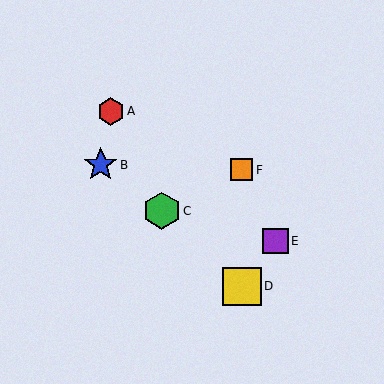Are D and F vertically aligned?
Yes, both are at x≈242.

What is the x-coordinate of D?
Object D is at x≈242.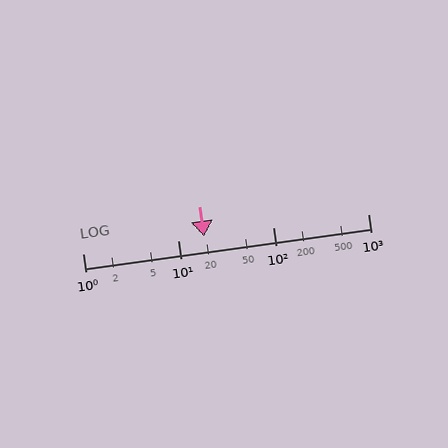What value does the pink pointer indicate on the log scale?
The pointer indicates approximately 19.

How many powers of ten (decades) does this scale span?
The scale spans 3 decades, from 1 to 1000.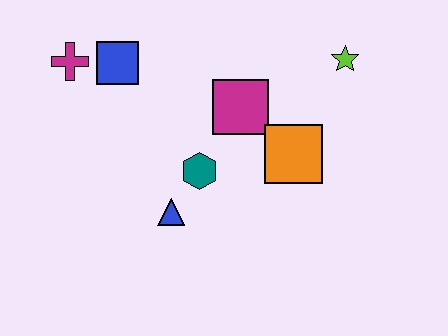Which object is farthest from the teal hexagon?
The lime star is farthest from the teal hexagon.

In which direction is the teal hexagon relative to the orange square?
The teal hexagon is to the left of the orange square.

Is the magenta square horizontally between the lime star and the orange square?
No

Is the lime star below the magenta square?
No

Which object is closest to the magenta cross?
The blue square is closest to the magenta cross.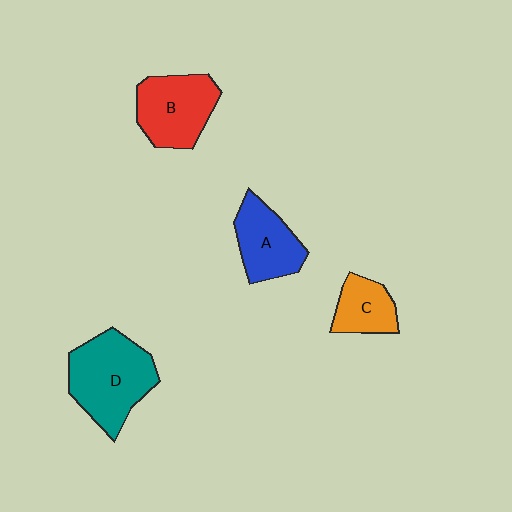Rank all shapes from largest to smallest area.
From largest to smallest: D (teal), B (red), A (blue), C (orange).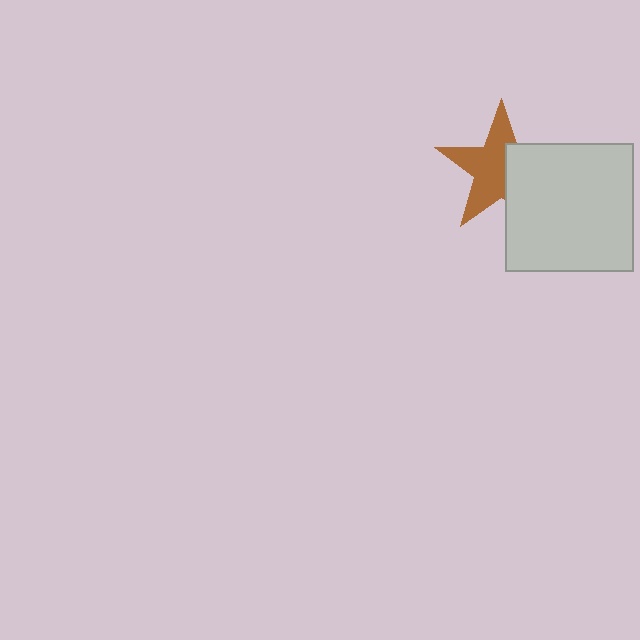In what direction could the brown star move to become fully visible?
The brown star could move left. That would shift it out from behind the light gray square entirely.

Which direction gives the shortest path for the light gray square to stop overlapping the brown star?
Moving right gives the shortest separation.